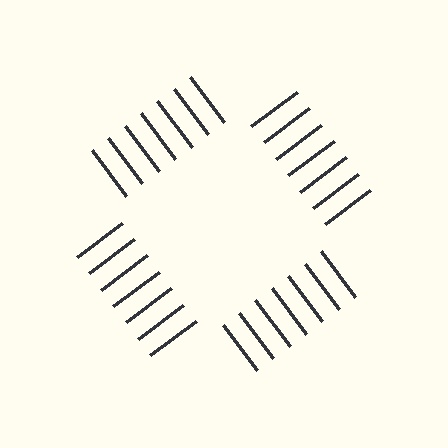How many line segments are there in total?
28 — 7 along each of the 4 edges.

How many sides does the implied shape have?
4 sides — the line-ends trace a square.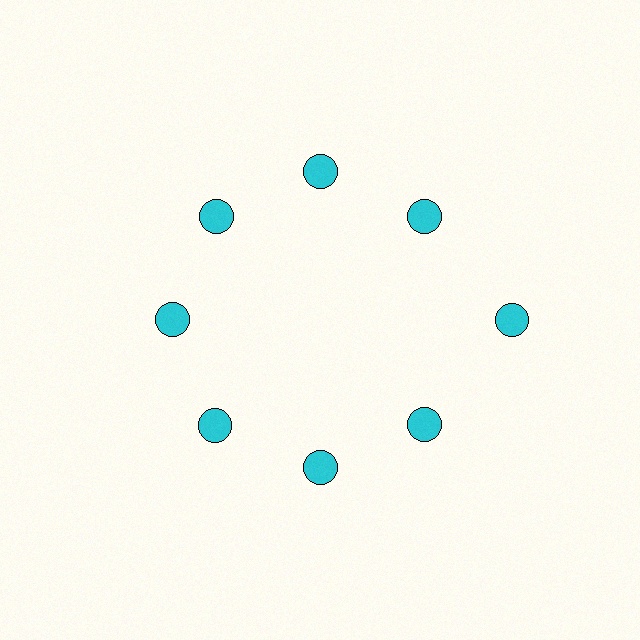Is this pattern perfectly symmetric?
No. The 8 cyan circles are arranged in a ring, but one element near the 3 o'clock position is pushed outward from the center, breaking the 8-fold rotational symmetry.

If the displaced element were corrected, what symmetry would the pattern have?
It would have 8-fold rotational symmetry — the pattern would map onto itself every 45 degrees.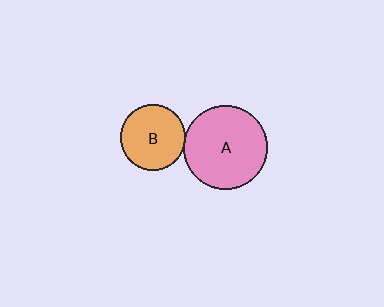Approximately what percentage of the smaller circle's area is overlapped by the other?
Approximately 5%.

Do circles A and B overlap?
Yes.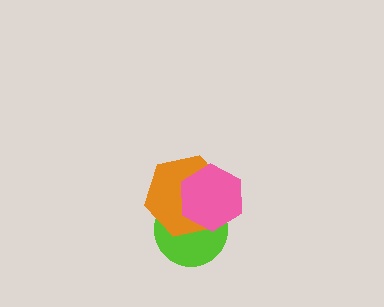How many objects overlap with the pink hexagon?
2 objects overlap with the pink hexagon.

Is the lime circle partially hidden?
Yes, it is partially covered by another shape.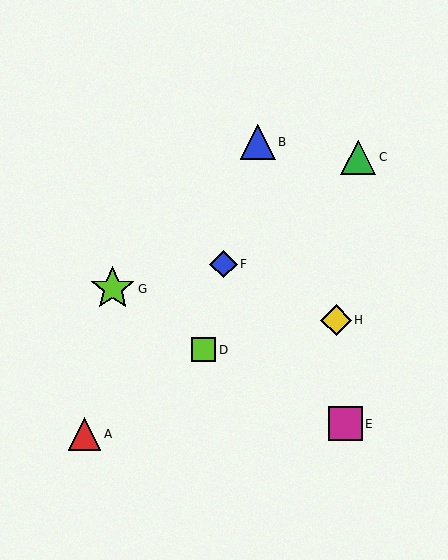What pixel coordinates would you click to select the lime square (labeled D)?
Click at (204, 350) to select the lime square D.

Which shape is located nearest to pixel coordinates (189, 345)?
The lime square (labeled D) at (204, 350) is nearest to that location.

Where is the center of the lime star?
The center of the lime star is at (113, 289).